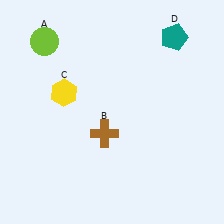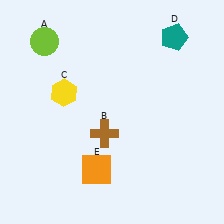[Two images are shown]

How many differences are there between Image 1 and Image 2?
There is 1 difference between the two images.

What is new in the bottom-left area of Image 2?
An orange square (E) was added in the bottom-left area of Image 2.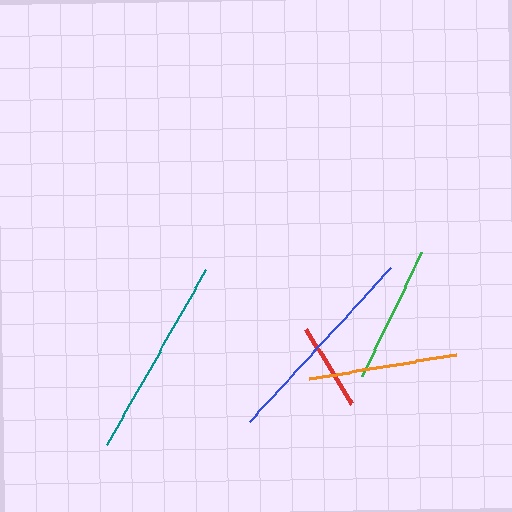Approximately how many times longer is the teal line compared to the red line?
The teal line is approximately 2.3 times the length of the red line.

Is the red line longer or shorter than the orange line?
The orange line is longer than the red line.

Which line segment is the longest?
The blue line is the longest at approximately 210 pixels.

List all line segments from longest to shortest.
From longest to shortest: blue, teal, orange, green, red.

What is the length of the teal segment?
The teal segment is approximately 202 pixels long.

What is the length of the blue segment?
The blue segment is approximately 210 pixels long.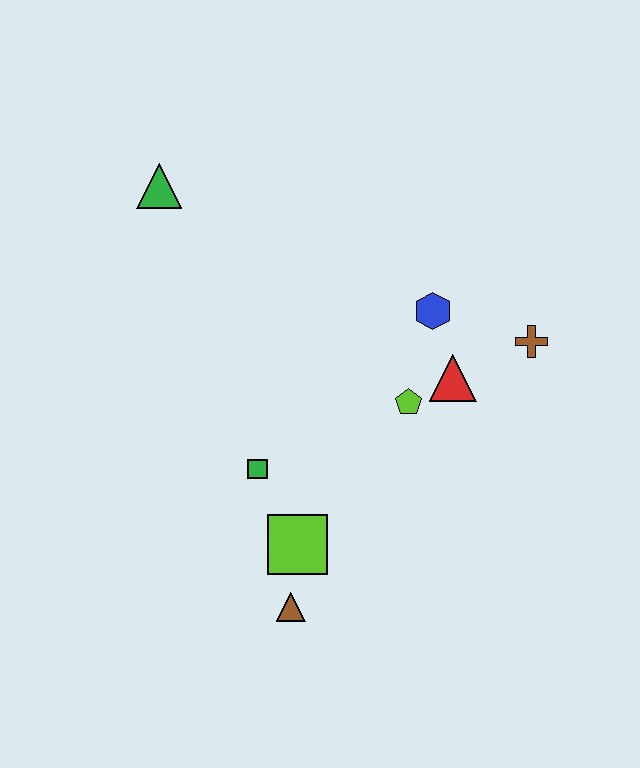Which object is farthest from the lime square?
The green triangle is farthest from the lime square.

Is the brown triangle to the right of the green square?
Yes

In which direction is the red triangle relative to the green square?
The red triangle is to the right of the green square.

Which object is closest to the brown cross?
The red triangle is closest to the brown cross.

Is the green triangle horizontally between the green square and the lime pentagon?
No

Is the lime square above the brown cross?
No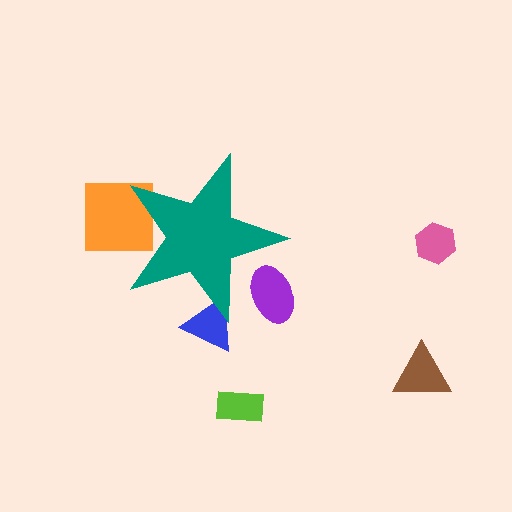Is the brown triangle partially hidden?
No, the brown triangle is fully visible.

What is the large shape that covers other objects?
A teal star.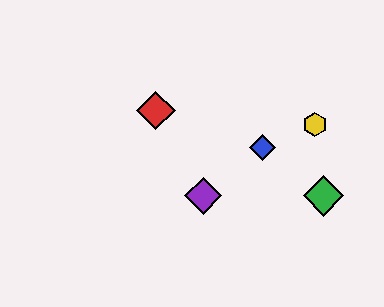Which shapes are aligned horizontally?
The green diamond, the purple diamond are aligned horizontally.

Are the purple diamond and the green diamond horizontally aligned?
Yes, both are at y≈196.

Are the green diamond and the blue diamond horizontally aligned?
No, the green diamond is at y≈196 and the blue diamond is at y≈148.